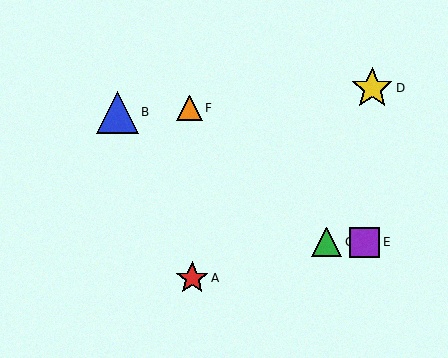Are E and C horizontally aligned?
Yes, both are at y≈242.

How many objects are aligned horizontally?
2 objects (C, E) are aligned horizontally.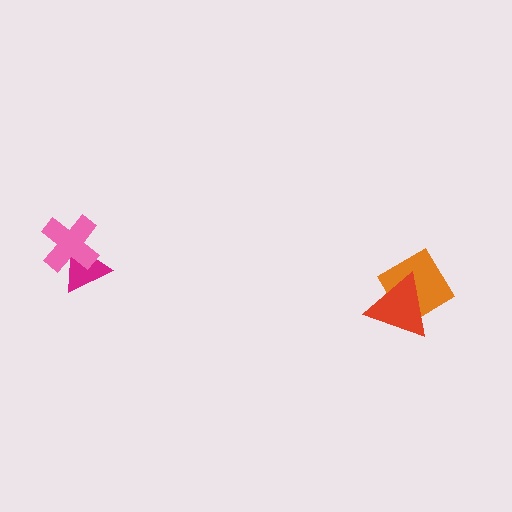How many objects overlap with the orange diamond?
1 object overlaps with the orange diamond.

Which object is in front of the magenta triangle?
The pink cross is in front of the magenta triangle.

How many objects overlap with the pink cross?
1 object overlaps with the pink cross.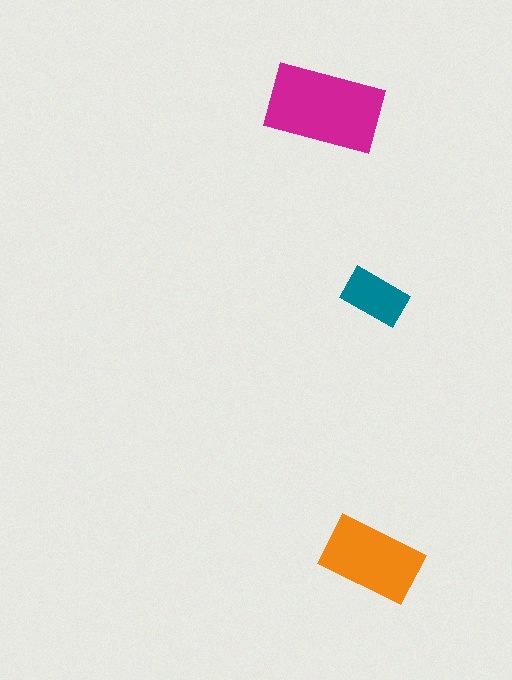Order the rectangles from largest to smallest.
the magenta one, the orange one, the teal one.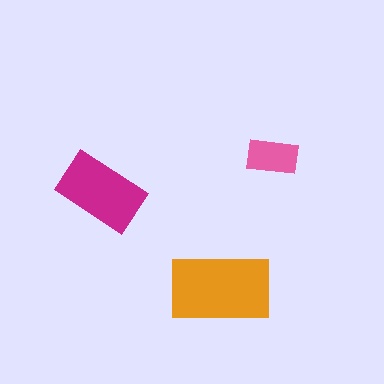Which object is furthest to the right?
The pink rectangle is rightmost.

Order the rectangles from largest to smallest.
the orange one, the magenta one, the pink one.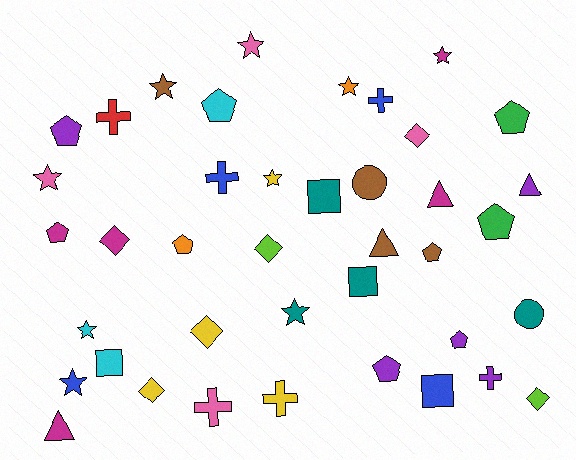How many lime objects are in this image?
There are 2 lime objects.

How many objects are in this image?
There are 40 objects.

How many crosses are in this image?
There are 6 crosses.